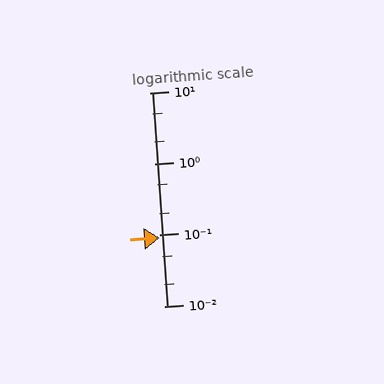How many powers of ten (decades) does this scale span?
The scale spans 3 decades, from 0.01 to 10.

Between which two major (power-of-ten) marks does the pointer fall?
The pointer is between 0.01 and 0.1.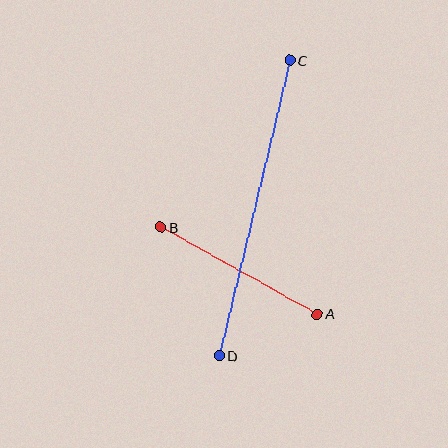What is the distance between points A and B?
The distance is approximately 179 pixels.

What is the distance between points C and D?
The distance is approximately 304 pixels.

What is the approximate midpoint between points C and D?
The midpoint is at approximately (254, 208) pixels.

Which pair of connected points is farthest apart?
Points C and D are farthest apart.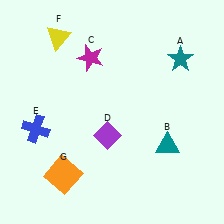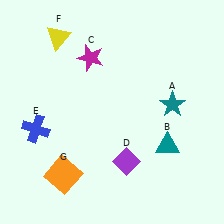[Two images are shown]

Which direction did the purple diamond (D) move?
The purple diamond (D) moved down.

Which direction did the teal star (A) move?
The teal star (A) moved down.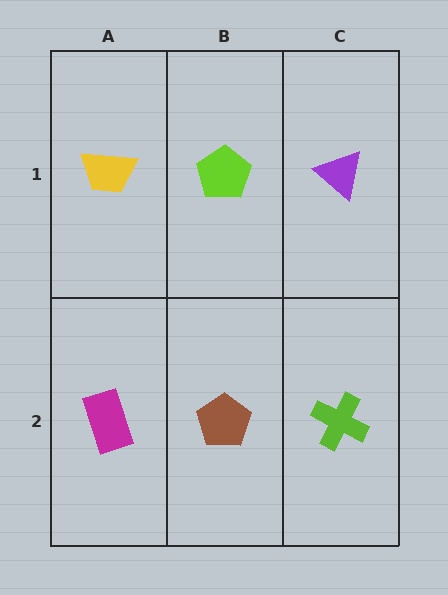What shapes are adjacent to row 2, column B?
A lime pentagon (row 1, column B), a magenta rectangle (row 2, column A), a lime cross (row 2, column C).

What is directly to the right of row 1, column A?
A lime pentagon.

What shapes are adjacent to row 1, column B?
A brown pentagon (row 2, column B), a yellow trapezoid (row 1, column A), a purple triangle (row 1, column C).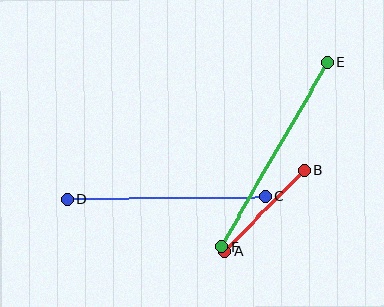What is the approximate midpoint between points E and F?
The midpoint is at approximately (274, 154) pixels.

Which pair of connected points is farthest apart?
Points E and F are farthest apart.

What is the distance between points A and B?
The distance is approximately 114 pixels.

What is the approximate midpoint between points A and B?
The midpoint is at approximately (264, 211) pixels.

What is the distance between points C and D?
The distance is approximately 198 pixels.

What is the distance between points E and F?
The distance is approximately 213 pixels.